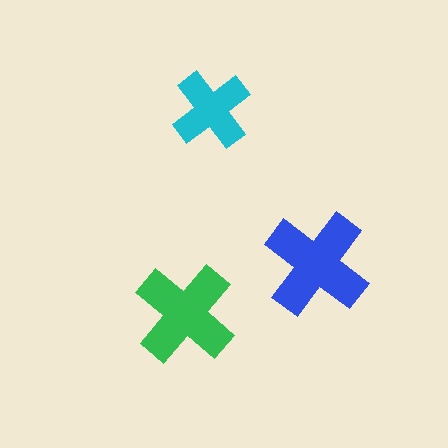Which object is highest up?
The cyan cross is topmost.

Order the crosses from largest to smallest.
the blue one, the green one, the cyan one.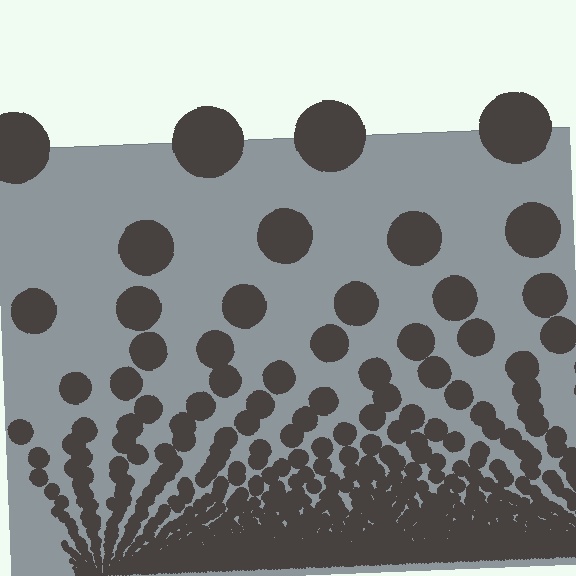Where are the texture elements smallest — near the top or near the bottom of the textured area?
Near the bottom.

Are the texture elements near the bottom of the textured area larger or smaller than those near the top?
Smaller. The gradient is inverted — elements near the bottom are smaller and denser.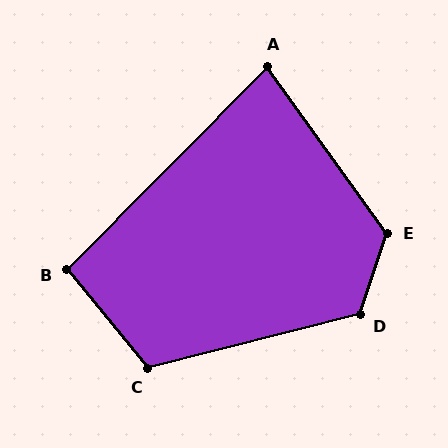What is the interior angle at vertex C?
Approximately 115 degrees (obtuse).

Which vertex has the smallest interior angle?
A, at approximately 80 degrees.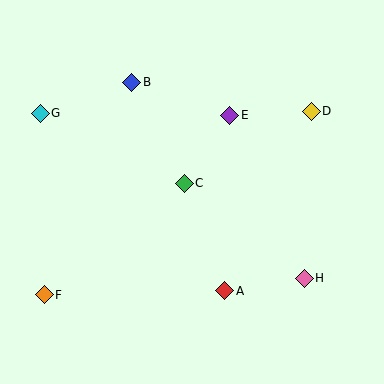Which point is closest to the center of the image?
Point C at (184, 183) is closest to the center.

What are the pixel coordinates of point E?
Point E is at (230, 115).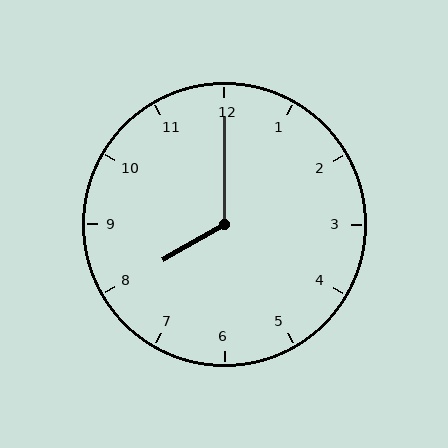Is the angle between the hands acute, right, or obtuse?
It is obtuse.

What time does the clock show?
8:00.